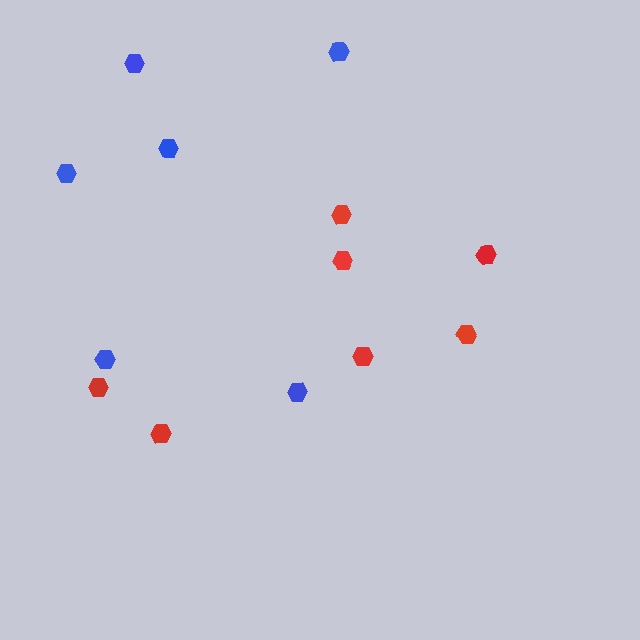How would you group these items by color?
There are 2 groups: one group of red hexagons (7) and one group of blue hexagons (6).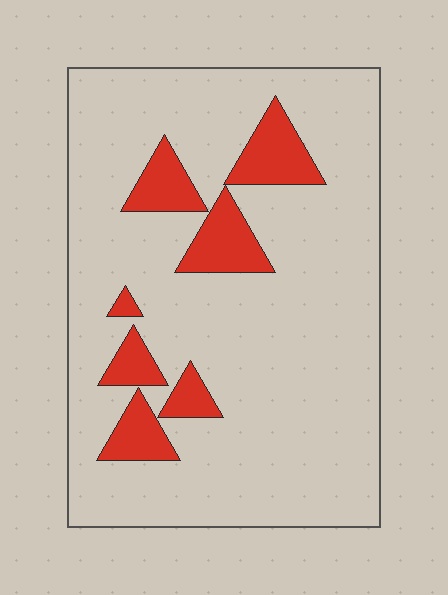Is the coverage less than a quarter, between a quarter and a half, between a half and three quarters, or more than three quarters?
Less than a quarter.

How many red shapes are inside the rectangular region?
7.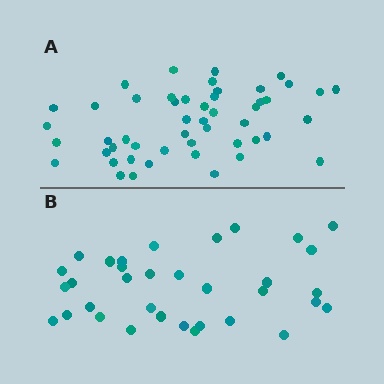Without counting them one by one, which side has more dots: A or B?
Region A (the top region) has more dots.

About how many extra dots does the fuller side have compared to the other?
Region A has approximately 15 more dots than region B.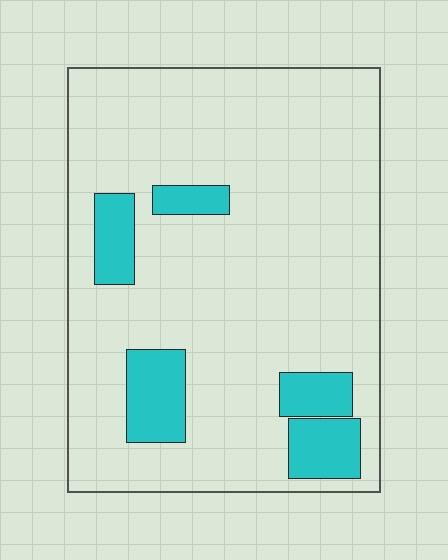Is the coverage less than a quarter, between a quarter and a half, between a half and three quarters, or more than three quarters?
Less than a quarter.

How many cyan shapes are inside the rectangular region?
5.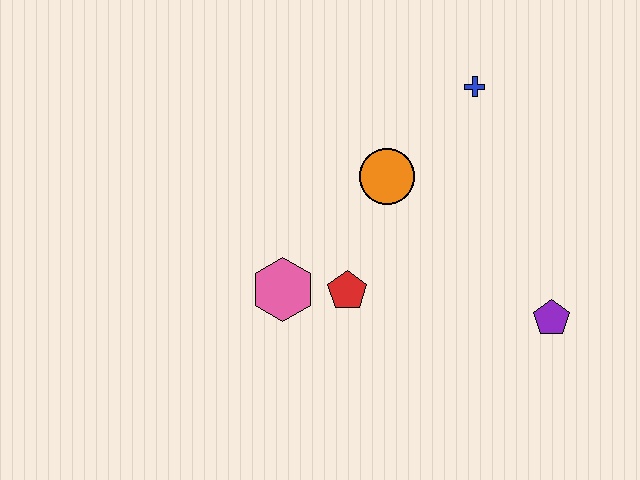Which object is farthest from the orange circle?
The purple pentagon is farthest from the orange circle.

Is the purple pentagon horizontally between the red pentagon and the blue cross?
No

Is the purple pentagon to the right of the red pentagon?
Yes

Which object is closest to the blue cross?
The orange circle is closest to the blue cross.